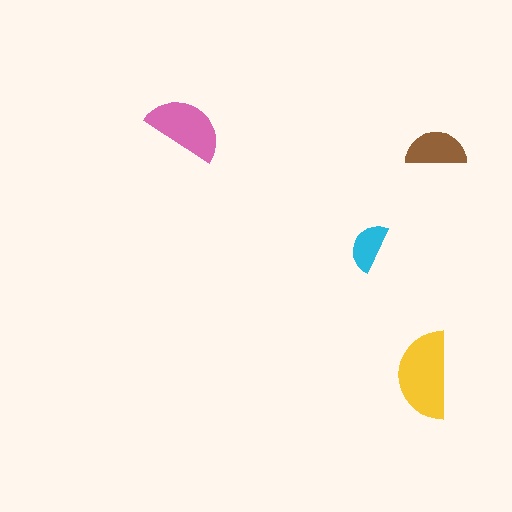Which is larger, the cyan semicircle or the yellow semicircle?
The yellow one.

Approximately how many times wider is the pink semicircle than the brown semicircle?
About 1.5 times wider.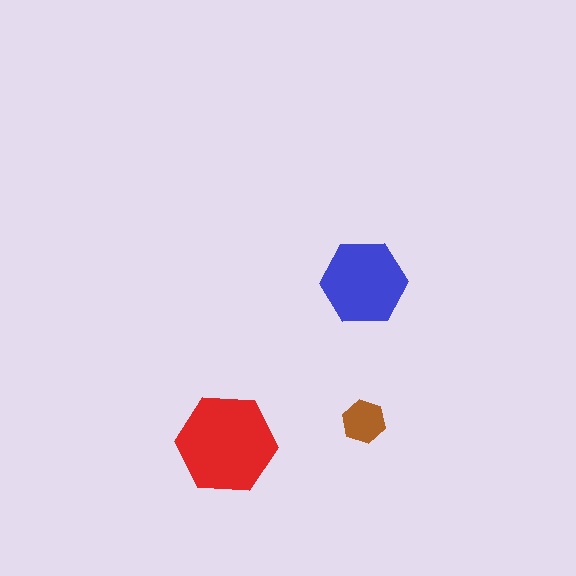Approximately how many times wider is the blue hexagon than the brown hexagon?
About 2 times wider.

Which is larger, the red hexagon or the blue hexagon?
The red one.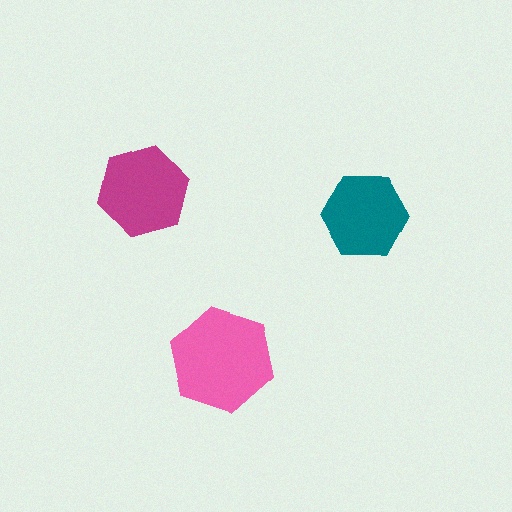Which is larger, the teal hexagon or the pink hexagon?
The pink one.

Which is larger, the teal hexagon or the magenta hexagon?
The magenta one.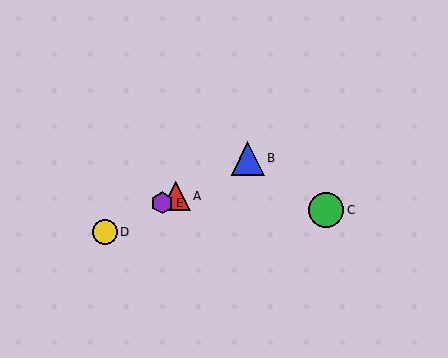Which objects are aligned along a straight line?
Objects A, B, D, E are aligned along a straight line.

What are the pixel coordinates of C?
Object C is at (326, 210).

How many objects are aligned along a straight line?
4 objects (A, B, D, E) are aligned along a straight line.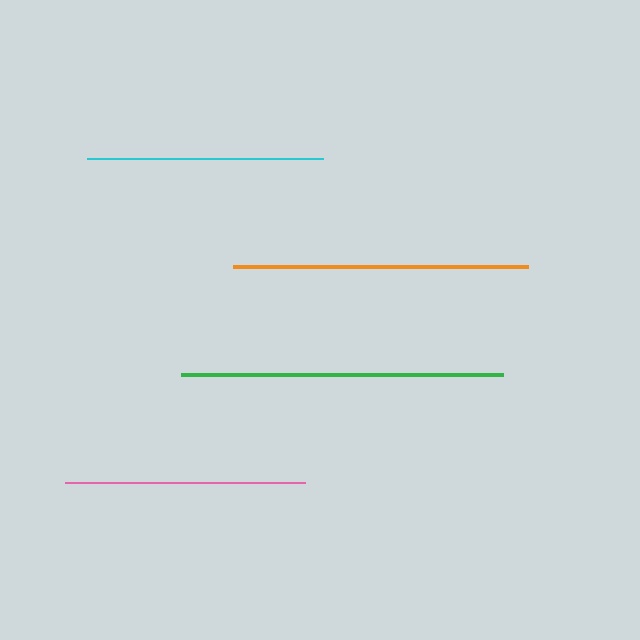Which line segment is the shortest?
The cyan line is the shortest at approximately 236 pixels.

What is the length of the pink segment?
The pink segment is approximately 240 pixels long.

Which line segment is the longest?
The green line is the longest at approximately 322 pixels.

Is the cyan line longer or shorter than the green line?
The green line is longer than the cyan line.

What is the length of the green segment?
The green segment is approximately 322 pixels long.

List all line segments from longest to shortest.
From longest to shortest: green, orange, pink, cyan.